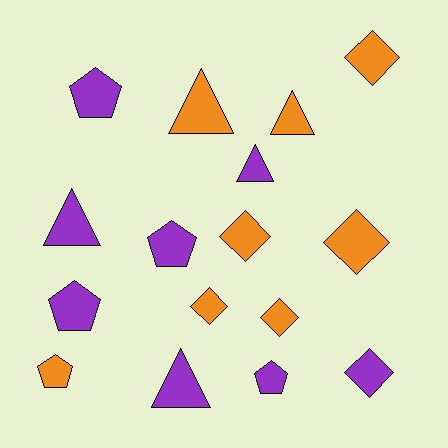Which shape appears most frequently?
Diamond, with 6 objects.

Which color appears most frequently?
Purple, with 8 objects.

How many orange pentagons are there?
There is 1 orange pentagon.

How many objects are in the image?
There are 16 objects.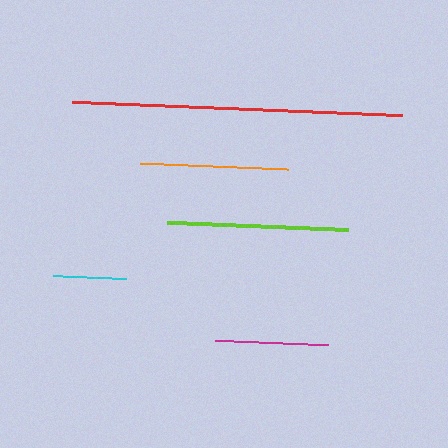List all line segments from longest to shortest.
From longest to shortest: red, lime, orange, magenta, cyan.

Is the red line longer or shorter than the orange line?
The red line is longer than the orange line.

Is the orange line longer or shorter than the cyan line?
The orange line is longer than the cyan line.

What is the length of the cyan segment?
The cyan segment is approximately 73 pixels long.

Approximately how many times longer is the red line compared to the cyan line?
The red line is approximately 4.5 times the length of the cyan line.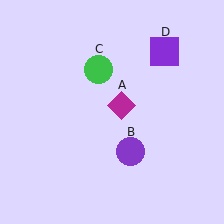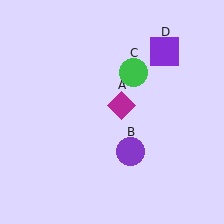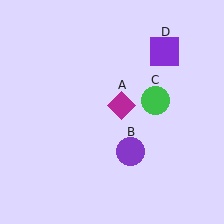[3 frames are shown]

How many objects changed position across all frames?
1 object changed position: green circle (object C).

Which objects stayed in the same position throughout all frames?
Magenta diamond (object A) and purple circle (object B) and purple square (object D) remained stationary.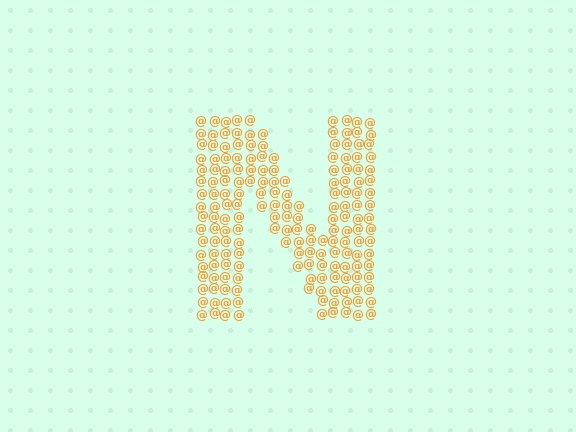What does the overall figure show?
The overall figure shows the letter N.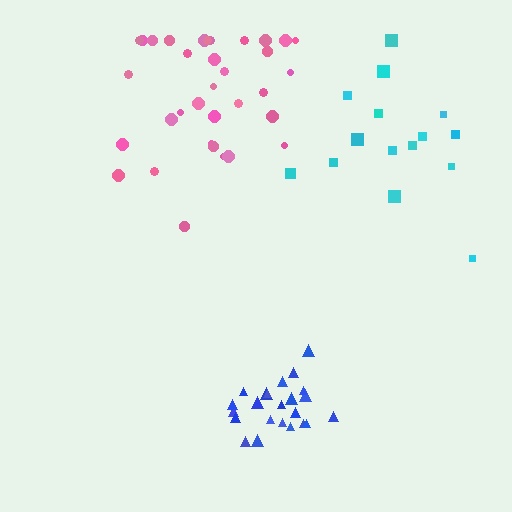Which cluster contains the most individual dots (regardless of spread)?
Pink (34).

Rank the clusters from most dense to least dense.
blue, pink, cyan.